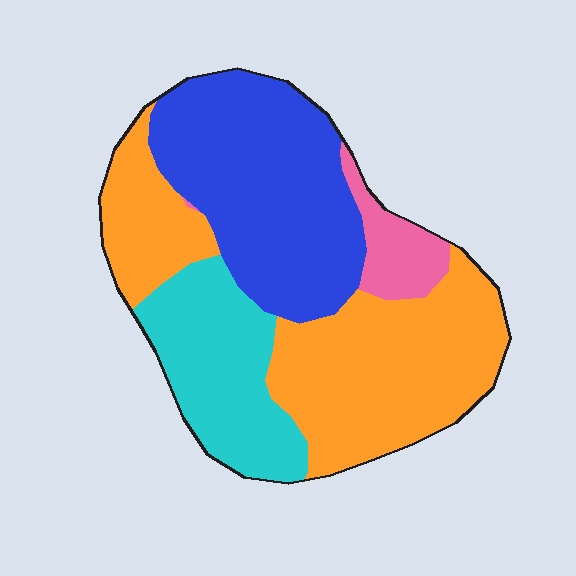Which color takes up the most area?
Orange, at roughly 40%.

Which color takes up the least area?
Pink, at roughly 5%.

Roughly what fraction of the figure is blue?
Blue takes up about one third (1/3) of the figure.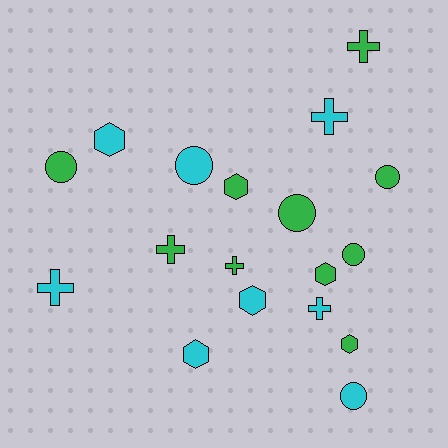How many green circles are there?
There are 4 green circles.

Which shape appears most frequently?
Cross, with 6 objects.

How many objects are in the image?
There are 18 objects.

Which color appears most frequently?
Green, with 10 objects.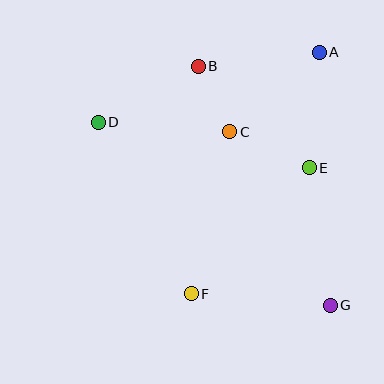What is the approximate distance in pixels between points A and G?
The distance between A and G is approximately 253 pixels.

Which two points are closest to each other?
Points B and C are closest to each other.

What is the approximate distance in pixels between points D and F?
The distance between D and F is approximately 195 pixels.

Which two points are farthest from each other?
Points D and G are farthest from each other.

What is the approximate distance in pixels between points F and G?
The distance between F and G is approximately 139 pixels.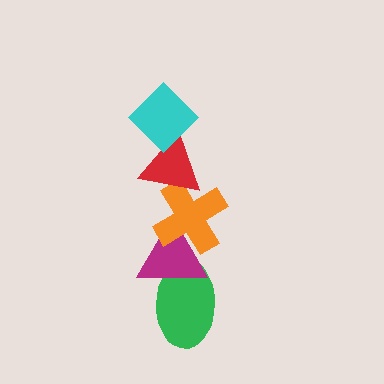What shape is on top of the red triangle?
The cyan diamond is on top of the red triangle.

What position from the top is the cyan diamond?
The cyan diamond is 1st from the top.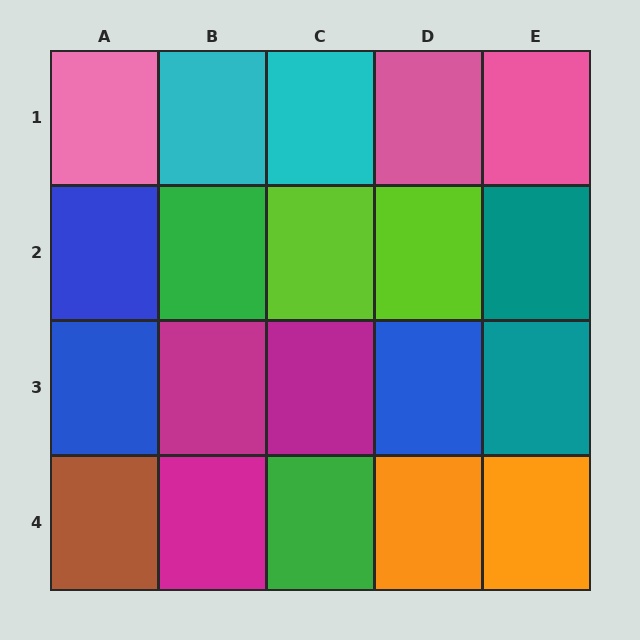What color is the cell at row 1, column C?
Cyan.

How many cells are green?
2 cells are green.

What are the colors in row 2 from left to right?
Blue, green, lime, lime, teal.